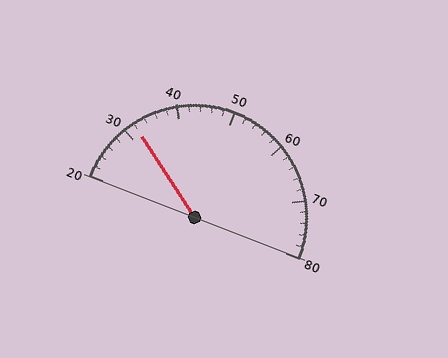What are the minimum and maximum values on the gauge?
The gauge ranges from 20 to 80.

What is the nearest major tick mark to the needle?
The nearest major tick mark is 30.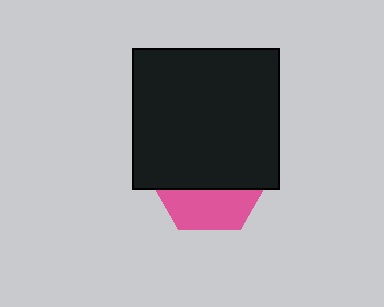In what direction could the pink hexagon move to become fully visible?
The pink hexagon could move down. That would shift it out from behind the black rectangle entirely.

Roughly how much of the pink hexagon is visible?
A small part of it is visible (roughly 34%).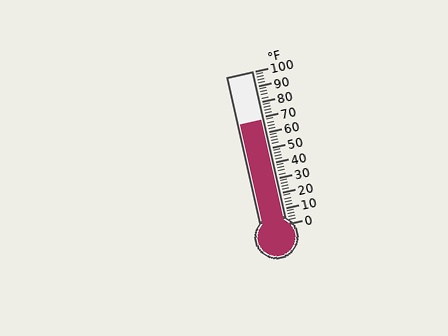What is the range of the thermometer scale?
The thermometer scale ranges from 0°F to 100°F.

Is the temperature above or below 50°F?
The temperature is above 50°F.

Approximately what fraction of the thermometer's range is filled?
The thermometer is filled to approximately 70% of its range.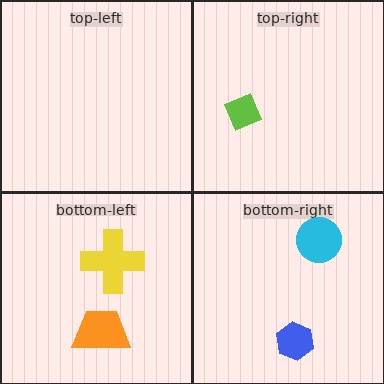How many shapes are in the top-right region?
1.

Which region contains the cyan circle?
The bottom-right region.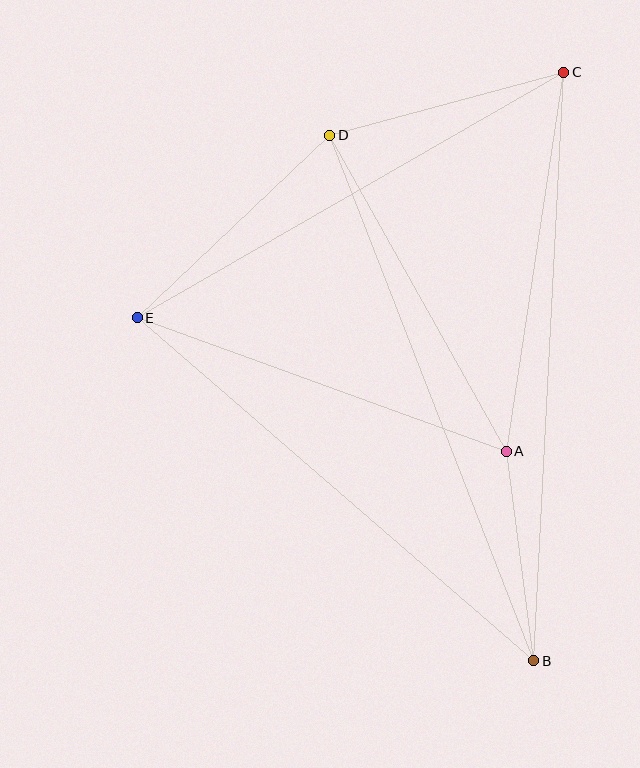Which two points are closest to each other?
Points A and B are closest to each other.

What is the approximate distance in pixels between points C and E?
The distance between C and E is approximately 492 pixels.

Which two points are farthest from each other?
Points B and C are farthest from each other.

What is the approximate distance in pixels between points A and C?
The distance between A and C is approximately 383 pixels.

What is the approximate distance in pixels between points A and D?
The distance between A and D is approximately 362 pixels.